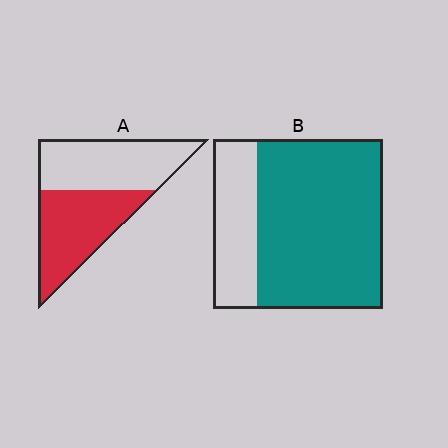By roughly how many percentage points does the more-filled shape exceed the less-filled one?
By roughly 25 percentage points (B over A).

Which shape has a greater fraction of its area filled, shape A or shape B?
Shape B.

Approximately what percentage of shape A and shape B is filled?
A is approximately 50% and B is approximately 75%.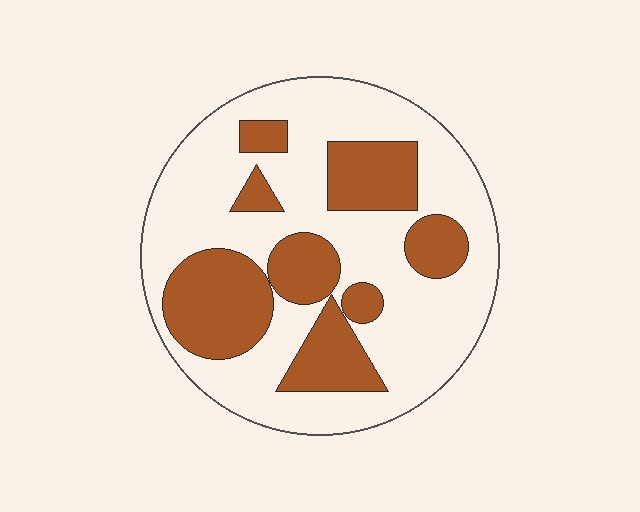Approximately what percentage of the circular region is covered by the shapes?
Approximately 35%.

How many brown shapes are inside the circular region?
8.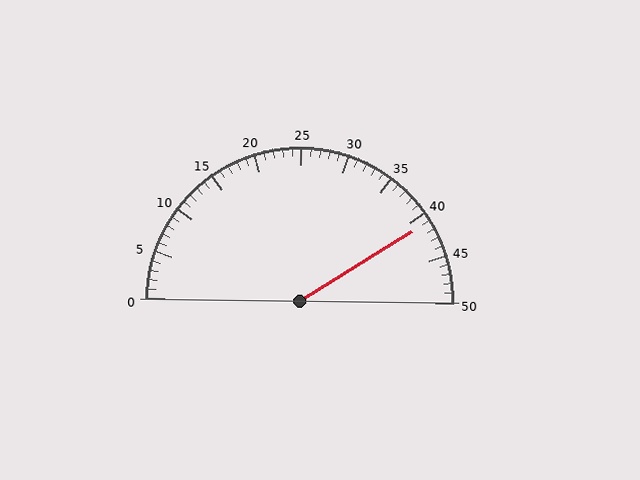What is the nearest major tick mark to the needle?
The nearest major tick mark is 40.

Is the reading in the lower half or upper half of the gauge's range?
The reading is in the upper half of the range (0 to 50).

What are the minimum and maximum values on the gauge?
The gauge ranges from 0 to 50.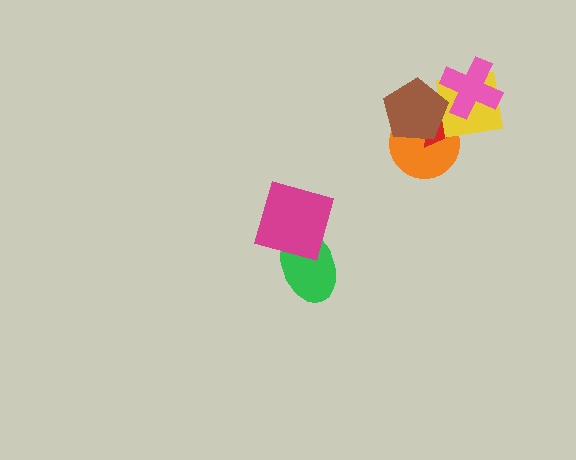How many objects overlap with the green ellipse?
1 object overlaps with the green ellipse.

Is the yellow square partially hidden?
Yes, it is partially covered by another shape.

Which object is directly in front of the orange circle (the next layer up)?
The red triangle is directly in front of the orange circle.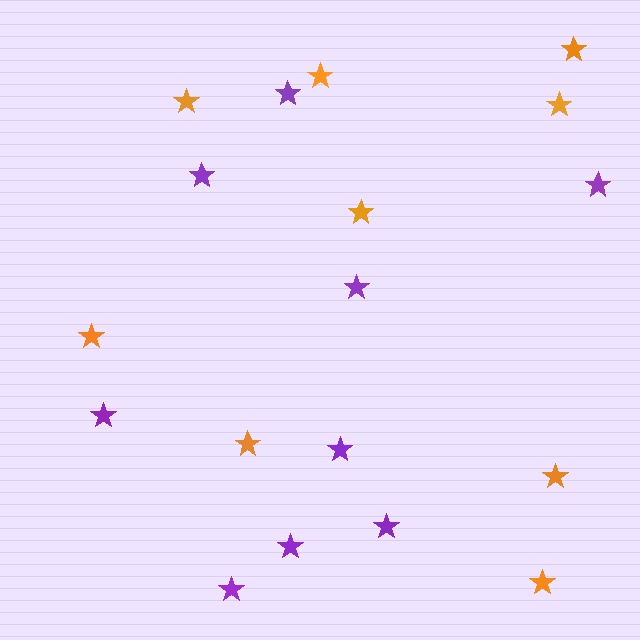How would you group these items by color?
There are 2 groups: one group of purple stars (9) and one group of orange stars (9).